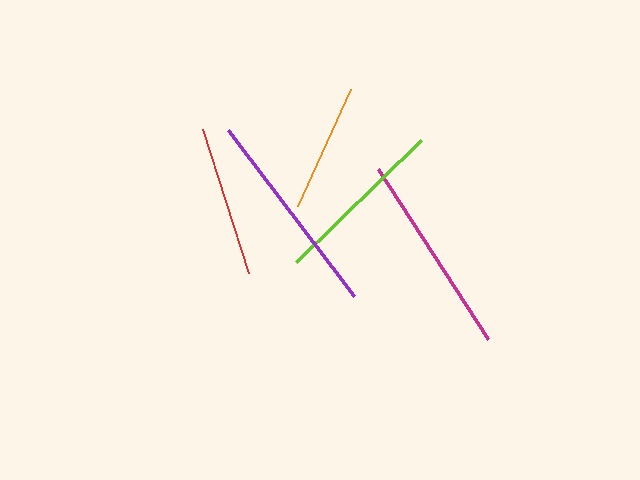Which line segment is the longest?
The purple line is the longest at approximately 208 pixels.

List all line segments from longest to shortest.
From longest to shortest: purple, magenta, lime, red, orange.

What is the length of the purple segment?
The purple segment is approximately 208 pixels long.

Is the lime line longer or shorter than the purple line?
The purple line is longer than the lime line.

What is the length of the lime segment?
The lime segment is approximately 174 pixels long.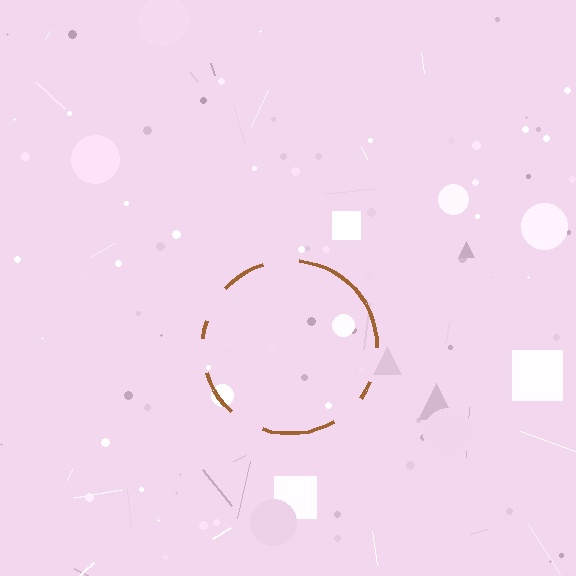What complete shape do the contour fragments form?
The contour fragments form a circle.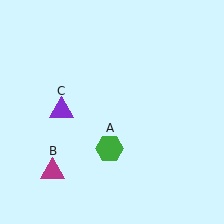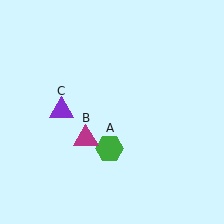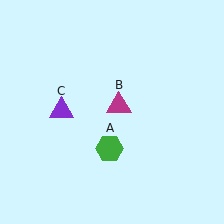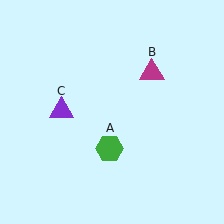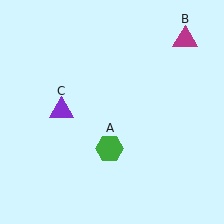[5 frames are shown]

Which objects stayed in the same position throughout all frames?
Green hexagon (object A) and purple triangle (object C) remained stationary.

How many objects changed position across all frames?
1 object changed position: magenta triangle (object B).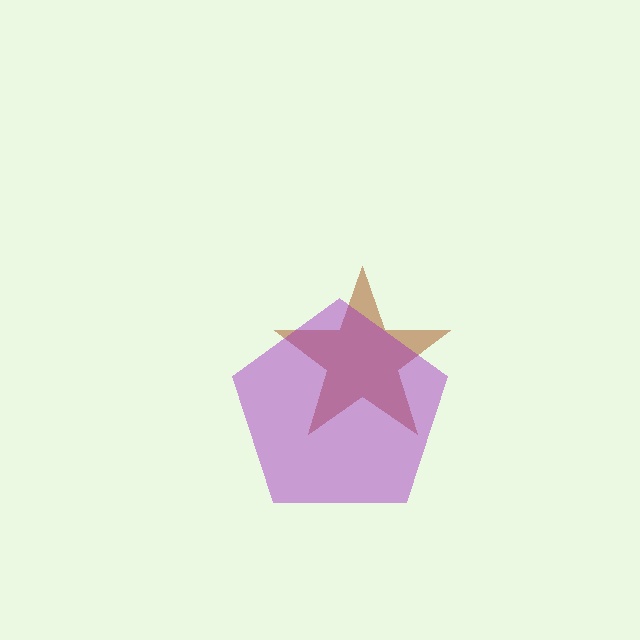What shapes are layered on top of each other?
The layered shapes are: a brown star, a purple pentagon.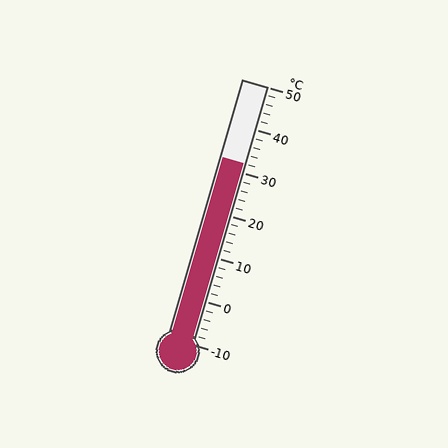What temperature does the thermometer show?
The thermometer shows approximately 32°C.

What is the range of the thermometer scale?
The thermometer scale ranges from -10°C to 50°C.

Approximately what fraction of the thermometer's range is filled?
The thermometer is filled to approximately 70% of its range.